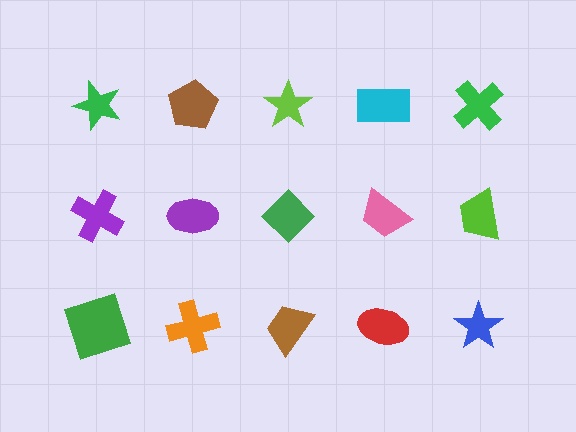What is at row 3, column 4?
A red ellipse.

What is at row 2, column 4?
A pink trapezoid.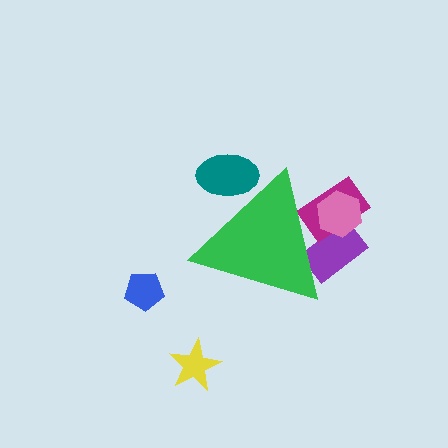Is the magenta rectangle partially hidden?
Yes, the magenta rectangle is partially hidden behind the green triangle.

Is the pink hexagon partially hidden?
Yes, the pink hexagon is partially hidden behind the green triangle.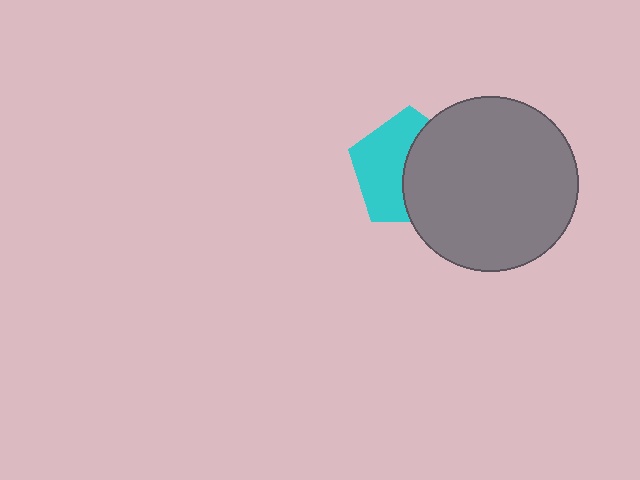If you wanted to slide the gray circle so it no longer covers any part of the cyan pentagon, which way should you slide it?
Slide it right — that is the most direct way to separate the two shapes.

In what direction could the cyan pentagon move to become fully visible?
The cyan pentagon could move left. That would shift it out from behind the gray circle entirely.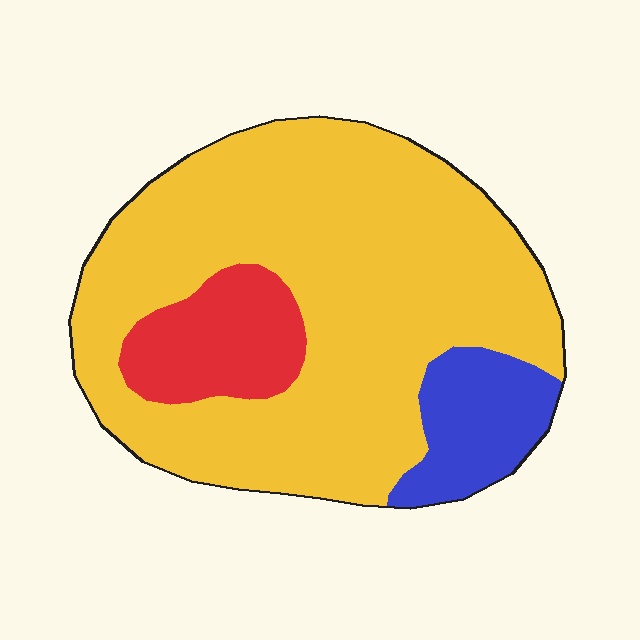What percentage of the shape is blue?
Blue covers 12% of the shape.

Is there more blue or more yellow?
Yellow.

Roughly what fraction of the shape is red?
Red covers roughly 15% of the shape.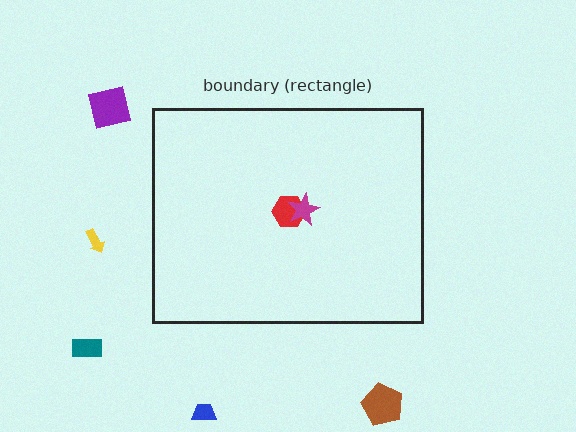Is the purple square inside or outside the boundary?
Outside.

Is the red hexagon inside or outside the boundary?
Inside.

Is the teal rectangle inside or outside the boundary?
Outside.